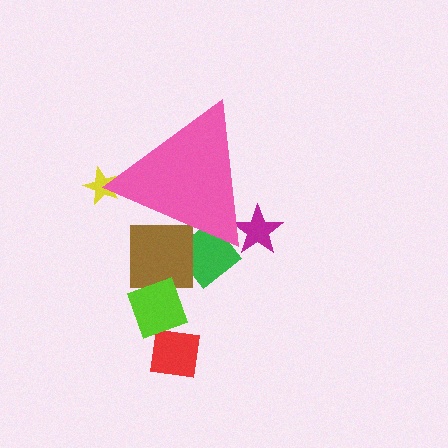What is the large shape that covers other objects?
A pink triangle.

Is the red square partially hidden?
No, the red square is fully visible.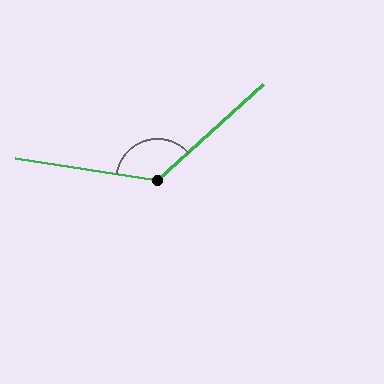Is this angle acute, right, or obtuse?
It is obtuse.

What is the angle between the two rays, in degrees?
Approximately 129 degrees.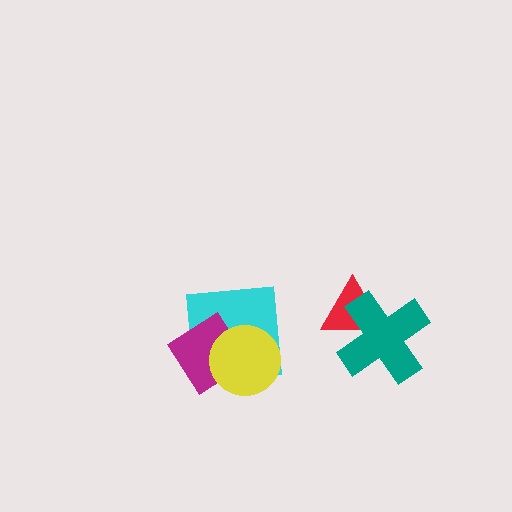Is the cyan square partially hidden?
Yes, it is partially covered by another shape.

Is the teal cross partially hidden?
No, no other shape covers it.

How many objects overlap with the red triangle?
1 object overlaps with the red triangle.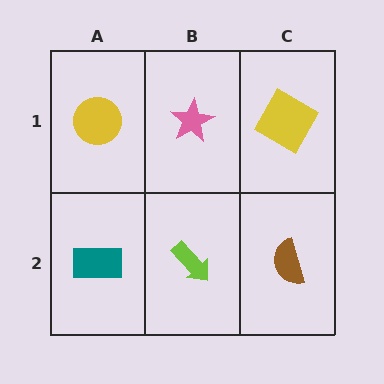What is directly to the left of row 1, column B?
A yellow circle.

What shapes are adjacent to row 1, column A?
A teal rectangle (row 2, column A), a pink star (row 1, column B).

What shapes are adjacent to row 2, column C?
A yellow square (row 1, column C), a lime arrow (row 2, column B).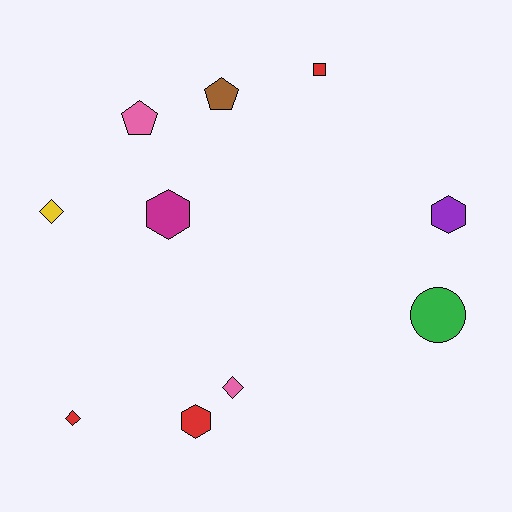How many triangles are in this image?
There are no triangles.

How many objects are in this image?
There are 10 objects.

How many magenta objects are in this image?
There is 1 magenta object.